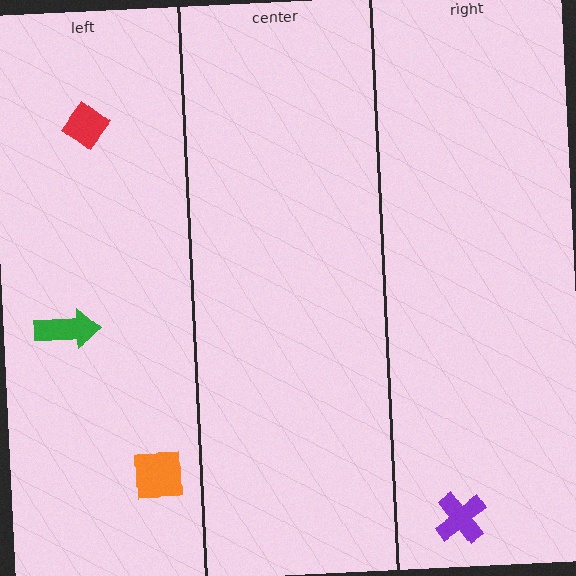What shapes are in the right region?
The purple cross.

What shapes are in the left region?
The orange square, the green arrow, the red diamond.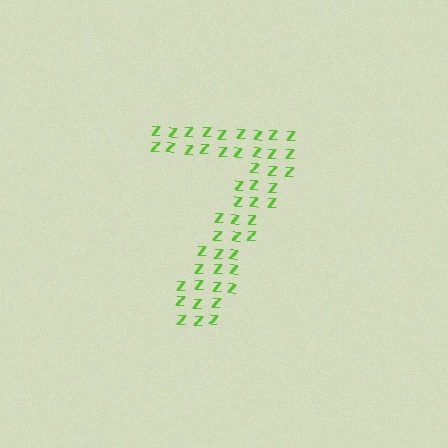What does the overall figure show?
The overall figure shows the digit 7.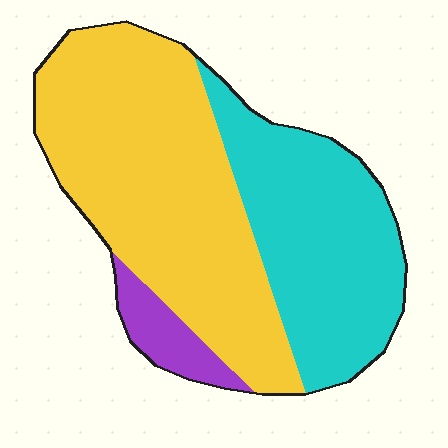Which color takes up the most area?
Yellow, at roughly 55%.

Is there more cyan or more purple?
Cyan.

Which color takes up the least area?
Purple, at roughly 5%.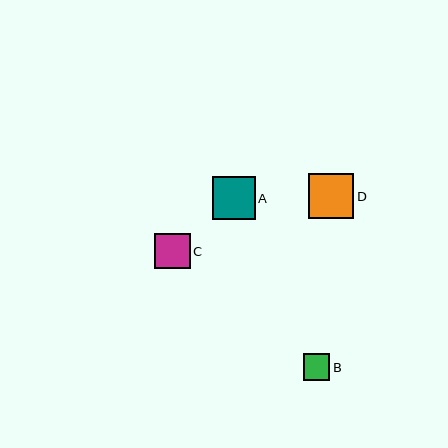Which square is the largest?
Square D is the largest with a size of approximately 45 pixels.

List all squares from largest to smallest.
From largest to smallest: D, A, C, B.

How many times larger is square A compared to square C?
Square A is approximately 1.2 times the size of square C.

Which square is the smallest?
Square B is the smallest with a size of approximately 26 pixels.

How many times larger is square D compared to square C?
Square D is approximately 1.3 times the size of square C.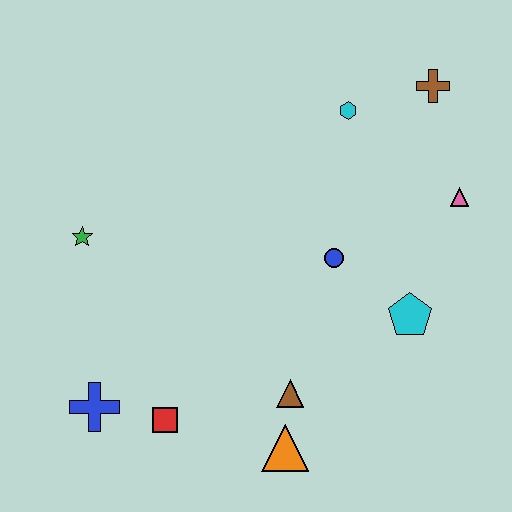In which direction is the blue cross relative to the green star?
The blue cross is below the green star.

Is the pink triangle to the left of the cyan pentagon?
No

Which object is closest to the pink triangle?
The brown cross is closest to the pink triangle.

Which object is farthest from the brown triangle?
The brown cross is farthest from the brown triangle.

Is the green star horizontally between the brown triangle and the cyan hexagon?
No